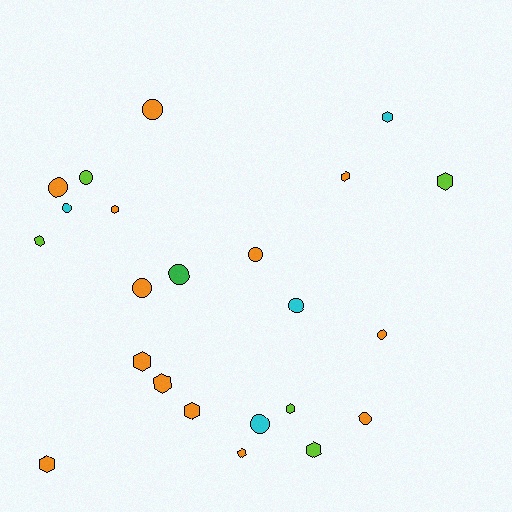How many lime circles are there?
There is 1 lime circle.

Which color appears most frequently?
Orange, with 13 objects.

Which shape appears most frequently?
Hexagon, with 12 objects.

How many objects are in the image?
There are 23 objects.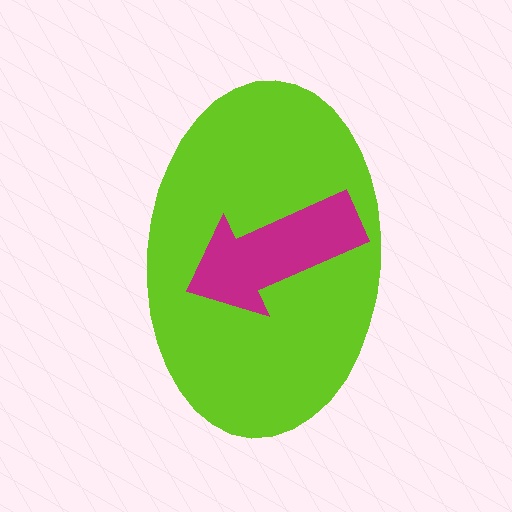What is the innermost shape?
The magenta arrow.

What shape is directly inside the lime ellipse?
The magenta arrow.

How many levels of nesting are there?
2.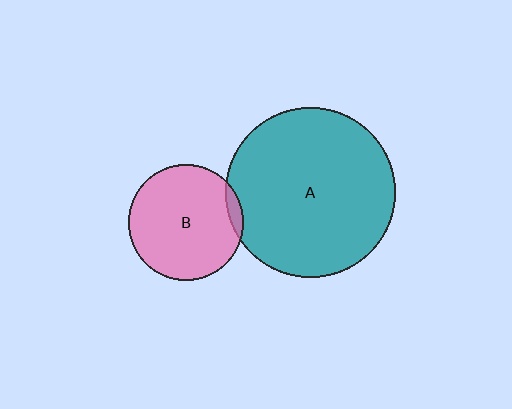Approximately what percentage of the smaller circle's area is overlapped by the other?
Approximately 5%.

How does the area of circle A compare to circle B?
Approximately 2.2 times.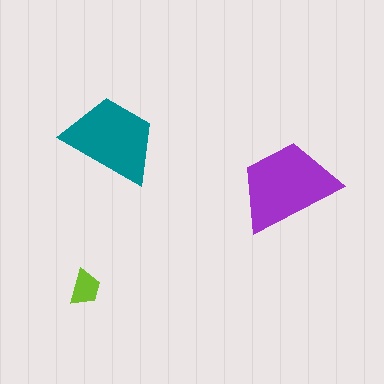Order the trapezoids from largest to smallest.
the purple one, the teal one, the lime one.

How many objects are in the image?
There are 3 objects in the image.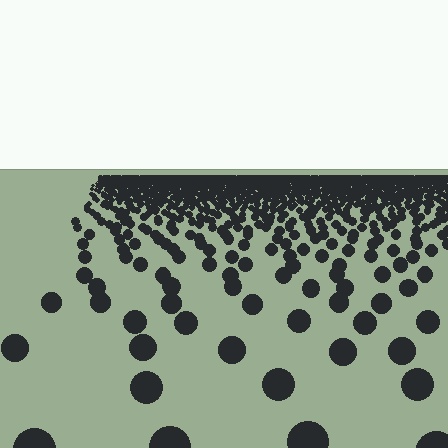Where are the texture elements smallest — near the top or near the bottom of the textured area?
Near the top.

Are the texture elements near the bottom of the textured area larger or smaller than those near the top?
Larger. Near the bottom, elements are closer to the viewer and appear at a bigger on-screen size.